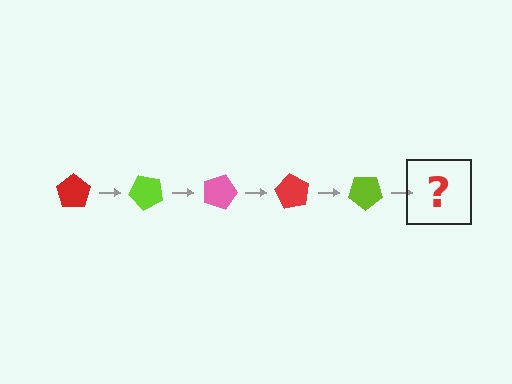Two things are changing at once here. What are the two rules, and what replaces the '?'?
The two rules are that it rotates 45 degrees each step and the color cycles through red, lime, and pink. The '?' should be a pink pentagon, rotated 225 degrees from the start.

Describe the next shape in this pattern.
It should be a pink pentagon, rotated 225 degrees from the start.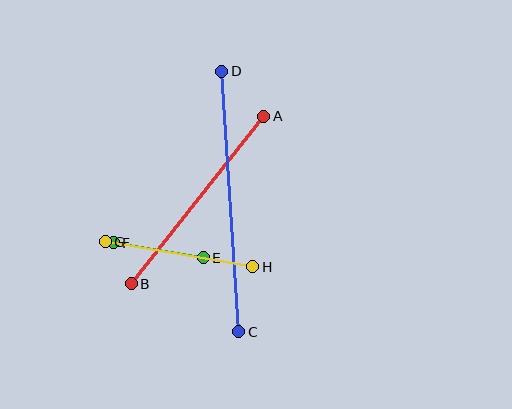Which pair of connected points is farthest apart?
Points C and D are farthest apart.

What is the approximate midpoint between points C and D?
The midpoint is at approximately (230, 201) pixels.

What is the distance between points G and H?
The distance is approximately 150 pixels.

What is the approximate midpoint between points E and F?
The midpoint is at approximately (158, 250) pixels.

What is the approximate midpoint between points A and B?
The midpoint is at approximately (197, 200) pixels.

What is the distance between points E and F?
The distance is approximately 91 pixels.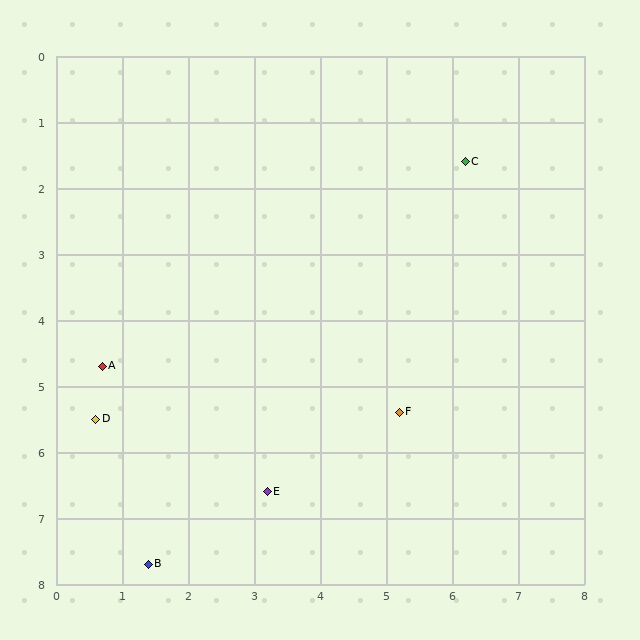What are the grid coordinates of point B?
Point B is at approximately (1.4, 7.7).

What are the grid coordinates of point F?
Point F is at approximately (5.2, 5.4).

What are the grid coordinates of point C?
Point C is at approximately (6.2, 1.6).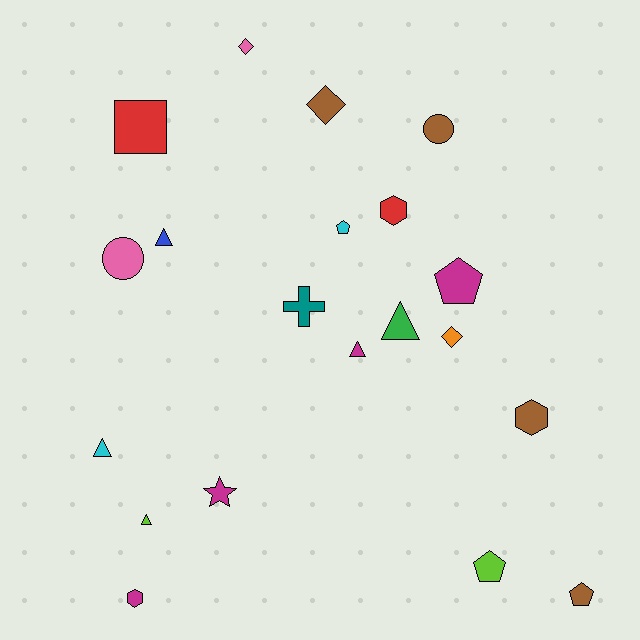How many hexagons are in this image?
There are 3 hexagons.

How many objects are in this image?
There are 20 objects.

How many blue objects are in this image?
There is 1 blue object.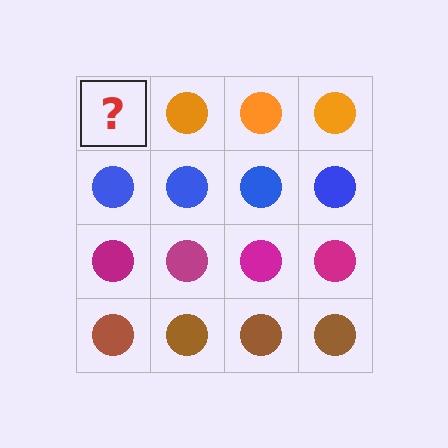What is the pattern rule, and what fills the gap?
The rule is that each row has a consistent color. The gap should be filled with an orange circle.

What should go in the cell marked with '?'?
The missing cell should contain an orange circle.